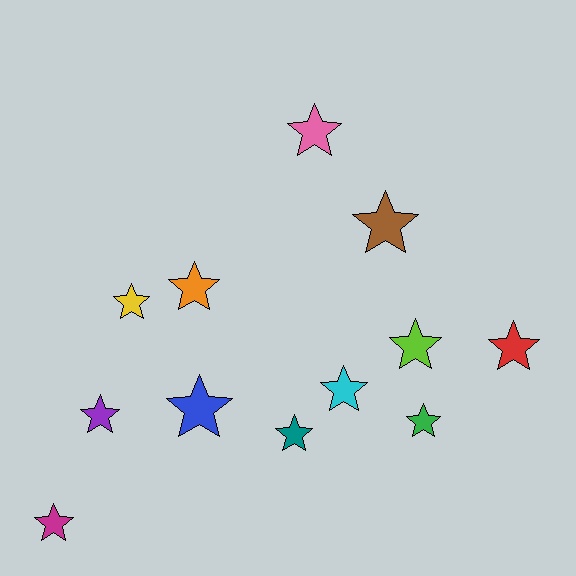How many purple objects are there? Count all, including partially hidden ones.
There is 1 purple object.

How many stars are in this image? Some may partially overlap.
There are 12 stars.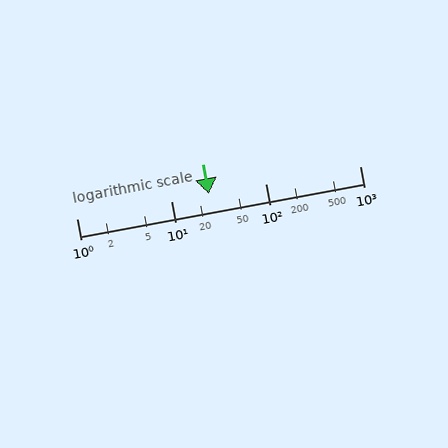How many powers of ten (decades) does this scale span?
The scale spans 3 decades, from 1 to 1000.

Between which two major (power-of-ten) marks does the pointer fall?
The pointer is between 10 and 100.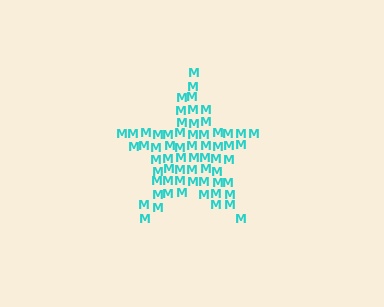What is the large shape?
The large shape is a star.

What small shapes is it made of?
It is made of small letter M's.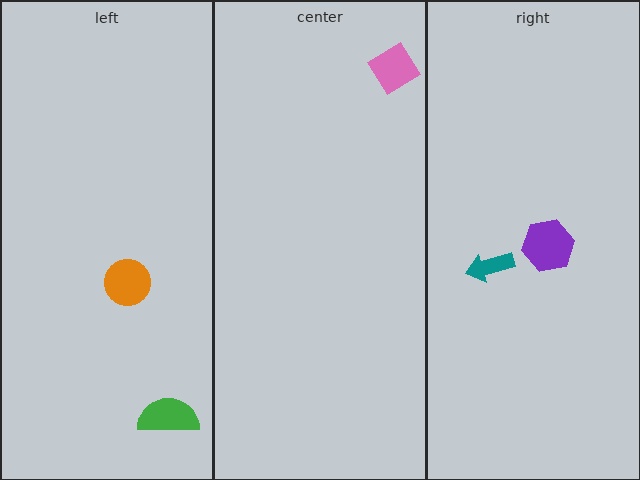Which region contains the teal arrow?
The right region.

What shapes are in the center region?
The pink diamond.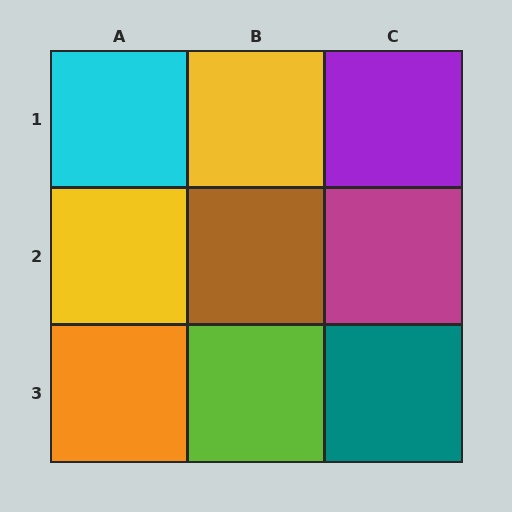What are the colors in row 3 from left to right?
Orange, lime, teal.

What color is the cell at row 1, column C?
Purple.